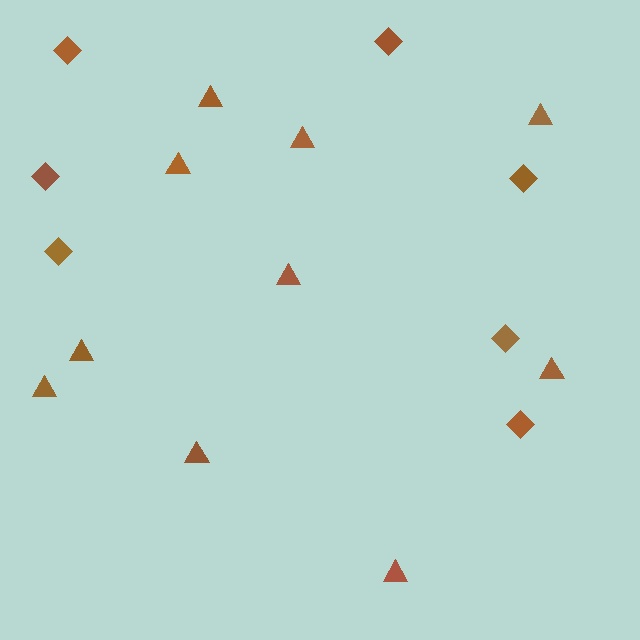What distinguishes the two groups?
There are 2 groups: one group of triangles (10) and one group of diamonds (7).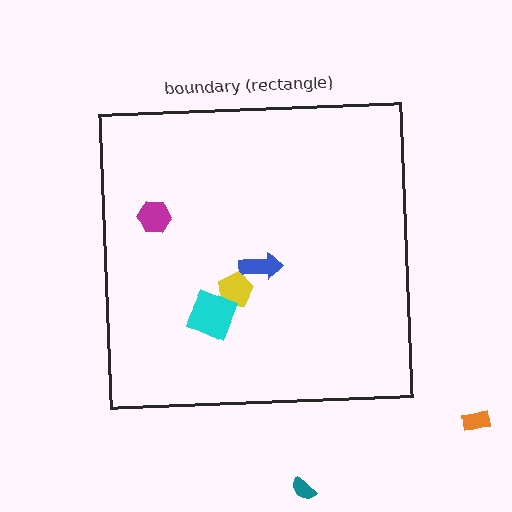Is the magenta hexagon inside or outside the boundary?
Inside.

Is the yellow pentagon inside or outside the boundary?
Inside.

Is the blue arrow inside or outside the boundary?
Inside.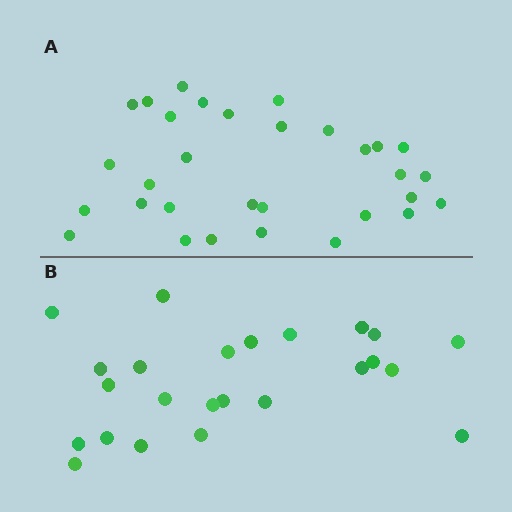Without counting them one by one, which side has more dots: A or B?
Region A (the top region) has more dots.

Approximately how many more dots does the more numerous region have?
Region A has roughly 8 or so more dots than region B.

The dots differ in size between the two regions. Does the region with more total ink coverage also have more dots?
No. Region B has more total ink coverage because its dots are larger, but region A actually contains more individual dots. Total area can be misleading — the number of items is what matters here.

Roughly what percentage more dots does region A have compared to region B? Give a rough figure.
About 30% more.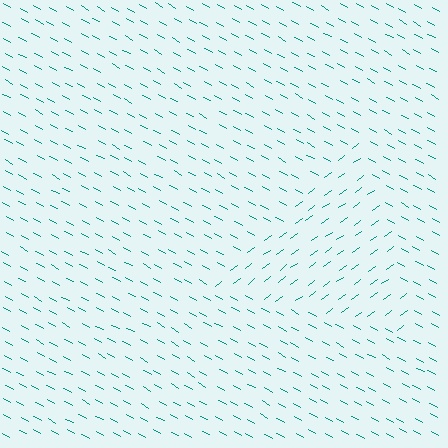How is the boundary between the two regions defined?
The boundary is defined purely by a change in line orientation (approximately 65 degrees difference). All lines are the same color and thickness.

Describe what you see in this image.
The image is filled with small teal line segments. A triangle region in the image has lines oriented differently from the surrounding lines, creating a visible texture boundary.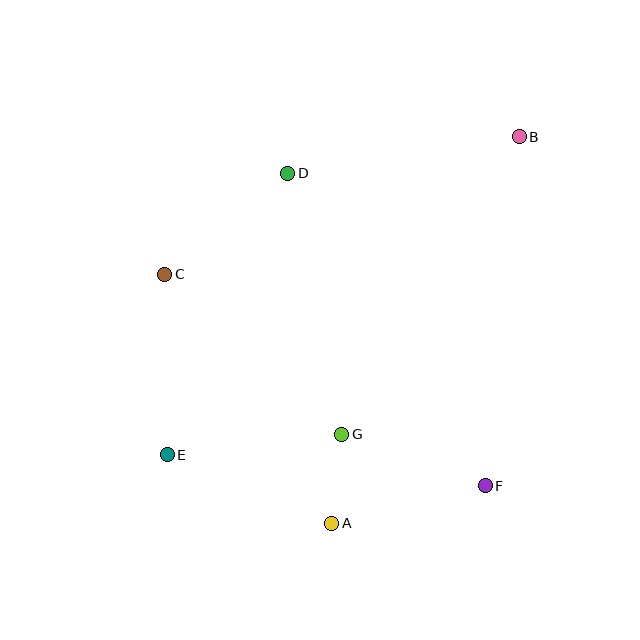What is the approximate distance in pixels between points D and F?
The distance between D and F is approximately 370 pixels.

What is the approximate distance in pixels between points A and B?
The distance between A and B is approximately 430 pixels.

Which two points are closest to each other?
Points A and G are closest to each other.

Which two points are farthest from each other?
Points B and E are farthest from each other.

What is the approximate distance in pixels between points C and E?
The distance between C and E is approximately 181 pixels.